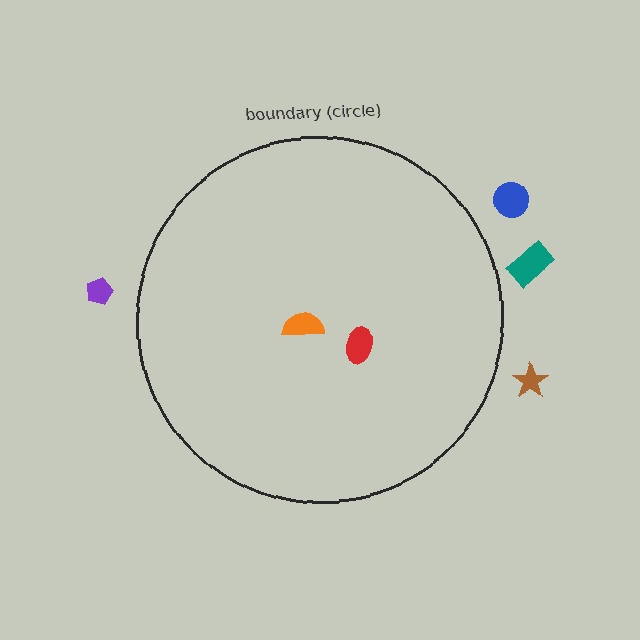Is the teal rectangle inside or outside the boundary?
Outside.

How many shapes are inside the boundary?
2 inside, 4 outside.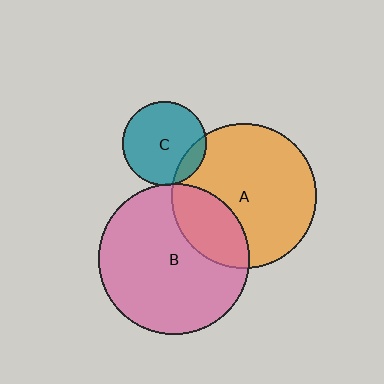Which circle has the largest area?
Circle B (pink).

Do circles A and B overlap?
Yes.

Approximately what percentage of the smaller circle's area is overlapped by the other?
Approximately 25%.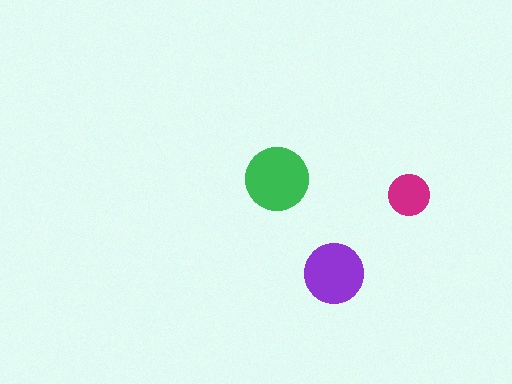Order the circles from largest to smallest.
the green one, the purple one, the magenta one.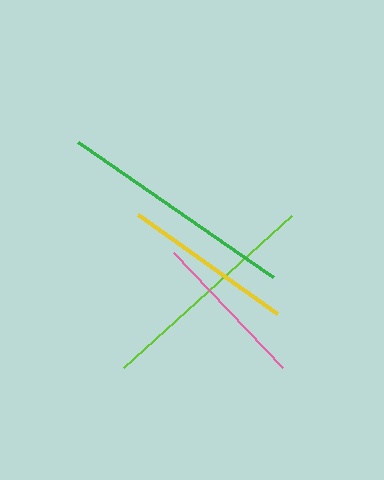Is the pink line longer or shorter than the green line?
The green line is longer than the pink line.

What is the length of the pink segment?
The pink segment is approximately 159 pixels long.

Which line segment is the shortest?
The pink line is the shortest at approximately 159 pixels.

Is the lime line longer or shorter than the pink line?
The lime line is longer than the pink line.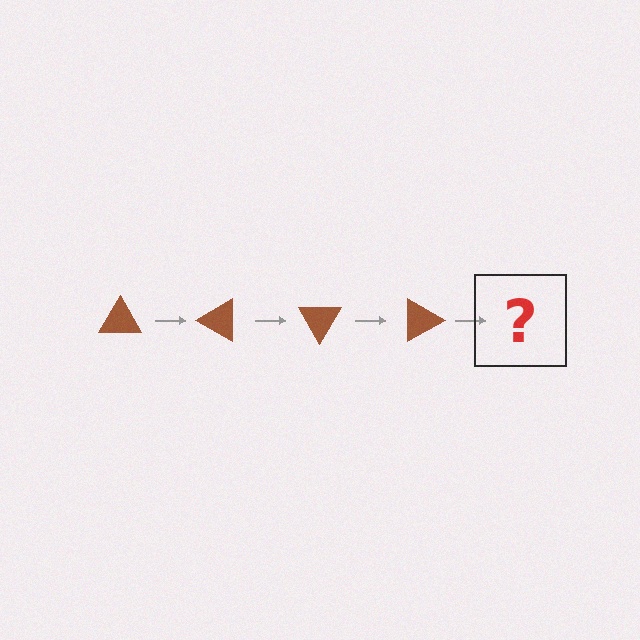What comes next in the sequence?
The next element should be a brown triangle rotated 120 degrees.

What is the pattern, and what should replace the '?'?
The pattern is that the triangle rotates 30 degrees each step. The '?' should be a brown triangle rotated 120 degrees.